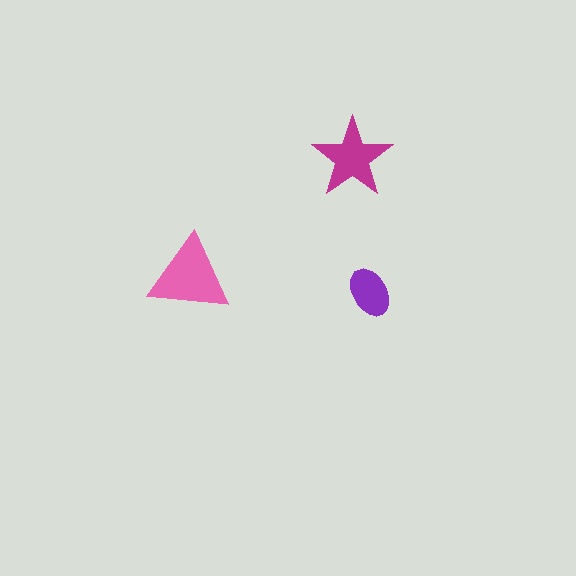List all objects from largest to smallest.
The pink triangle, the magenta star, the purple ellipse.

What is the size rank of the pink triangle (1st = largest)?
1st.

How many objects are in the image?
There are 3 objects in the image.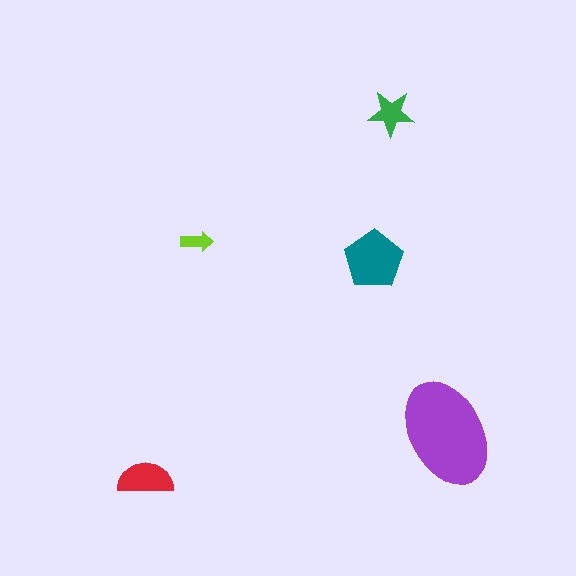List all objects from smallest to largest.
The lime arrow, the green star, the red semicircle, the teal pentagon, the purple ellipse.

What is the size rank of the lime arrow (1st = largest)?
5th.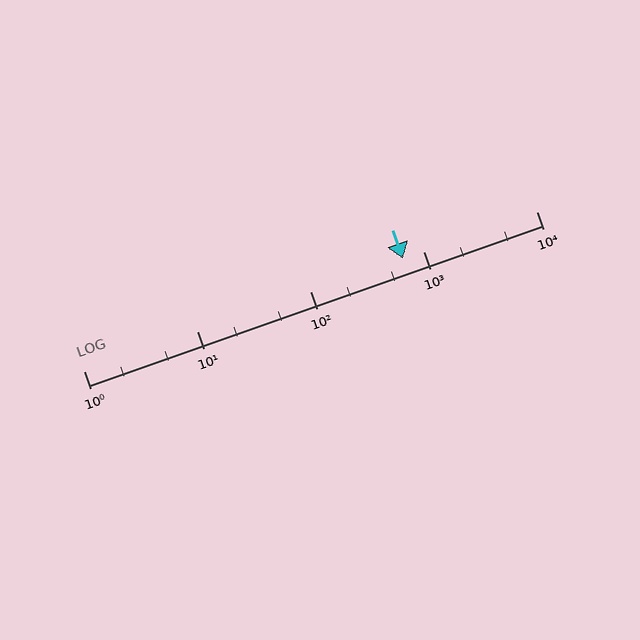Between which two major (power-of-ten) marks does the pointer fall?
The pointer is between 100 and 1000.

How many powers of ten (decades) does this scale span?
The scale spans 4 decades, from 1 to 10000.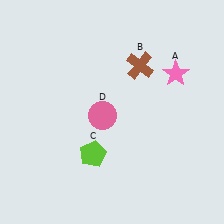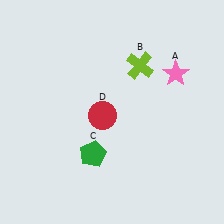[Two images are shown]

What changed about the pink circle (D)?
In Image 1, D is pink. In Image 2, it changed to red.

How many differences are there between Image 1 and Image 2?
There are 3 differences between the two images.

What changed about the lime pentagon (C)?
In Image 1, C is lime. In Image 2, it changed to green.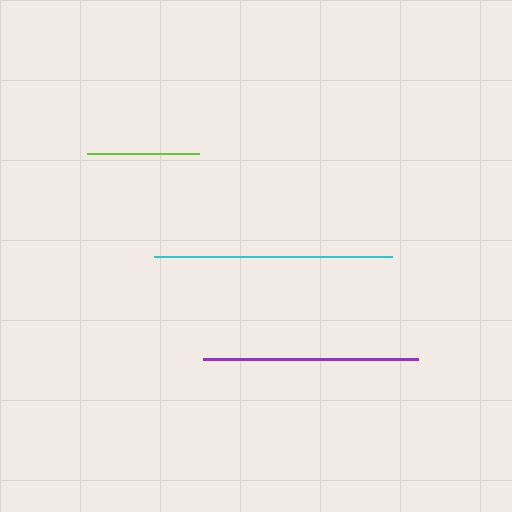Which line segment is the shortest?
The lime line is the shortest at approximately 111 pixels.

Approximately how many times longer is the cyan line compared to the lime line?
The cyan line is approximately 2.1 times the length of the lime line.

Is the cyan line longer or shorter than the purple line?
The cyan line is longer than the purple line.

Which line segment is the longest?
The cyan line is the longest at approximately 237 pixels.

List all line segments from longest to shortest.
From longest to shortest: cyan, purple, lime.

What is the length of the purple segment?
The purple segment is approximately 214 pixels long.